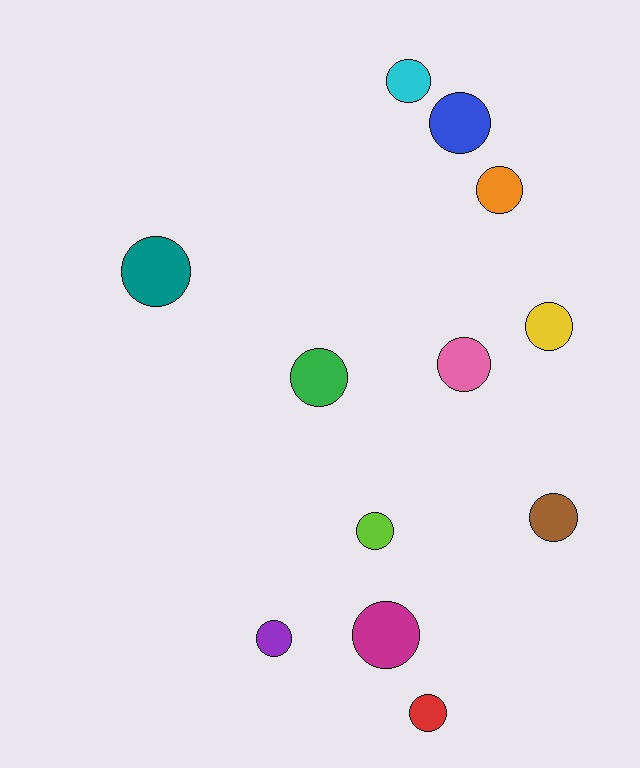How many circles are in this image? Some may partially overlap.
There are 12 circles.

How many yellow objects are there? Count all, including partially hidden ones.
There is 1 yellow object.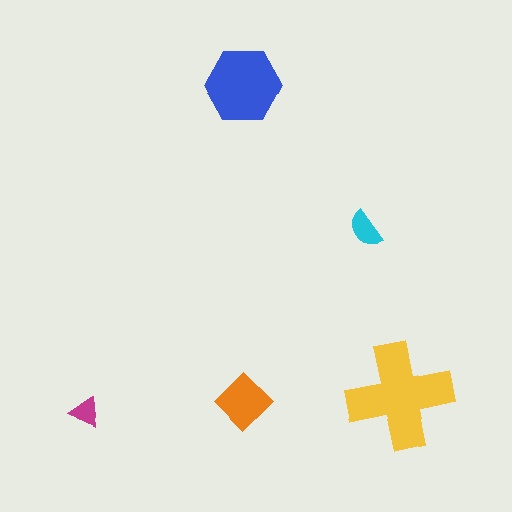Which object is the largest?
The yellow cross.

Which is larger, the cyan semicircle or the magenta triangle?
The cyan semicircle.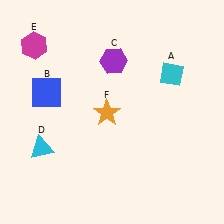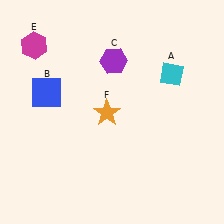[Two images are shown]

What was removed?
The cyan triangle (D) was removed in Image 2.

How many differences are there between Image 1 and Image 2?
There is 1 difference between the two images.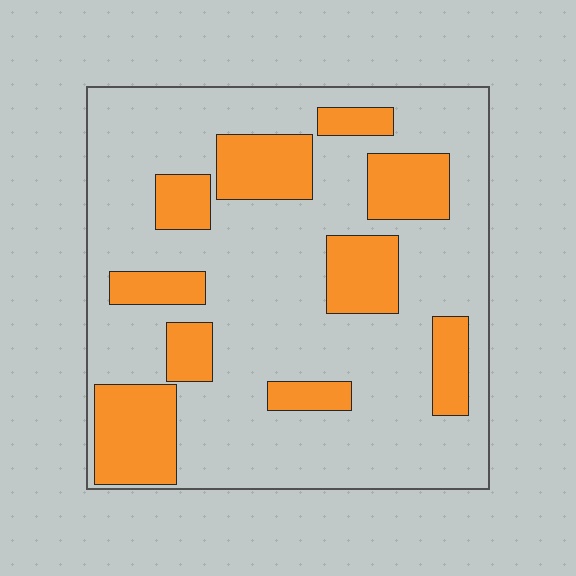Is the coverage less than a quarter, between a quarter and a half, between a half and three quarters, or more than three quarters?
Between a quarter and a half.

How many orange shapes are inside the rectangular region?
10.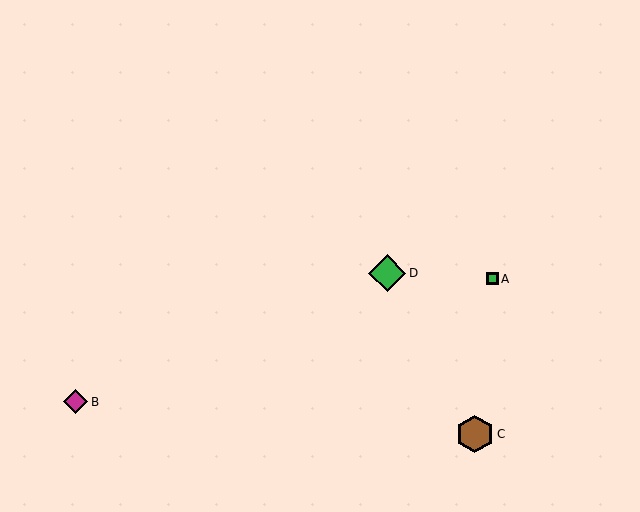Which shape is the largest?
The brown hexagon (labeled C) is the largest.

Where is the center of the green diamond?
The center of the green diamond is at (387, 273).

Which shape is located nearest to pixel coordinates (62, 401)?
The magenta diamond (labeled B) at (75, 402) is nearest to that location.